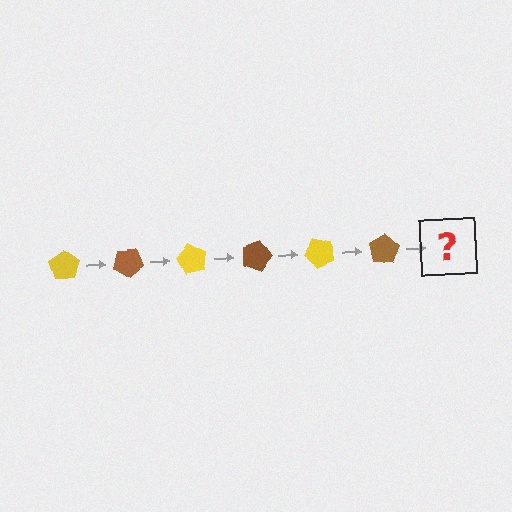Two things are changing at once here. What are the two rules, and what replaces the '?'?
The two rules are that it rotates 30 degrees each step and the color cycles through yellow and brown. The '?' should be a yellow pentagon, rotated 180 degrees from the start.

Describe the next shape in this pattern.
It should be a yellow pentagon, rotated 180 degrees from the start.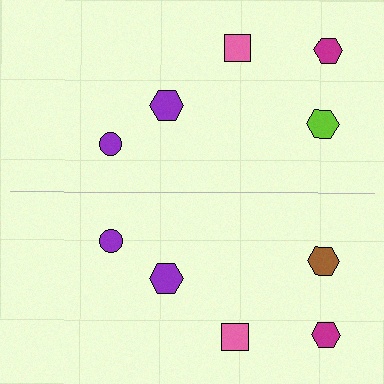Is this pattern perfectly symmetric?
No, the pattern is not perfectly symmetric. The brown hexagon on the bottom side breaks the symmetry — its mirror counterpart is lime.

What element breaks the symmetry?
The brown hexagon on the bottom side breaks the symmetry — its mirror counterpart is lime.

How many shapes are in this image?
There are 10 shapes in this image.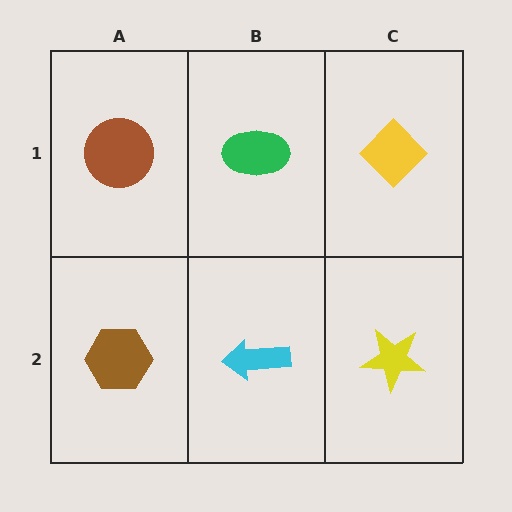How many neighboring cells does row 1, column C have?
2.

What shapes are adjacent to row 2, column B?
A green ellipse (row 1, column B), a brown hexagon (row 2, column A), a yellow star (row 2, column C).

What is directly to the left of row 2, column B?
A brown hexagon.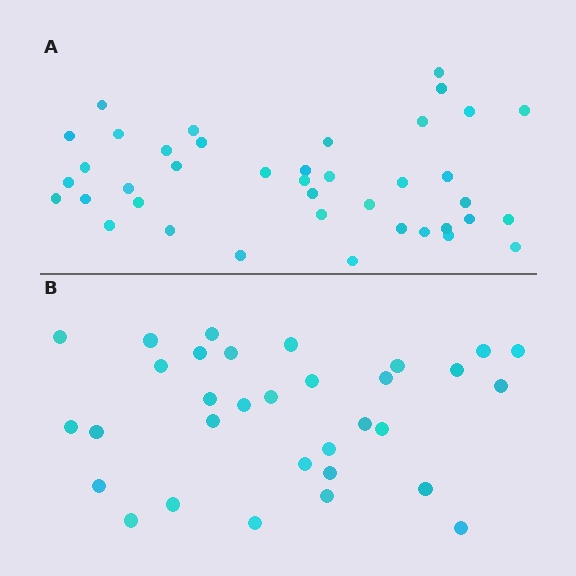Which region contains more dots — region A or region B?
Region A (the top region) has more dots.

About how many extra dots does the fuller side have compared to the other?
Region A has roughly 8 or so more dots than region B.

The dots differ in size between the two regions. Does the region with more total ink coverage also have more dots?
No. Region B has more total ink coverage because its dots are larger, but region A actually contains more individual dots. Total area can be misleading — the number of items is what matters here.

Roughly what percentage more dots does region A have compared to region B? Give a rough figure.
About 25% more.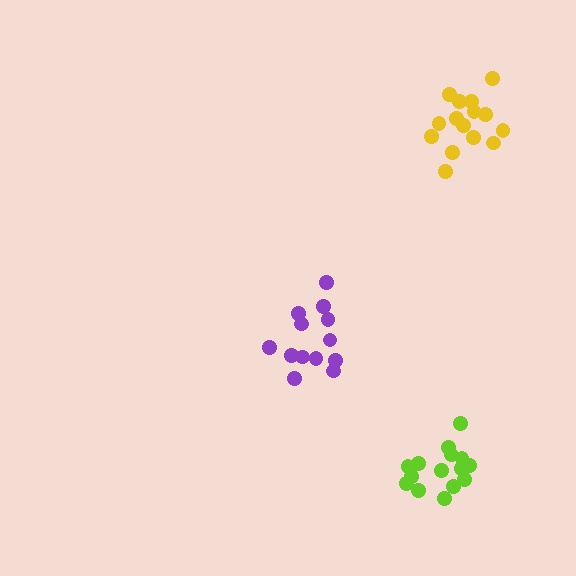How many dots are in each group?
Group 1: 15 dots, Group 2: 16 dots, Group 3: 13 dots (44 total).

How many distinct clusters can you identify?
There are 3 distinct clusters.